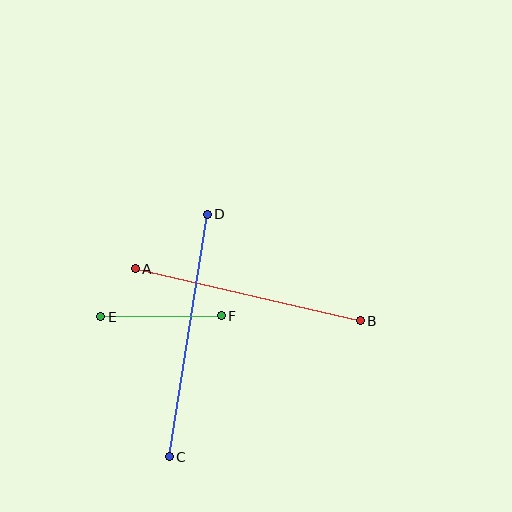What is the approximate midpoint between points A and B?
The midpoint is at approximately (248, 295) pixels.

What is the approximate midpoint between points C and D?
The midpoint is at approximately (188, 336) pixels.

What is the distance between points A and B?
The distance is approximately 231 pixels.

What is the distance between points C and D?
The distance is approximately 246 pixels.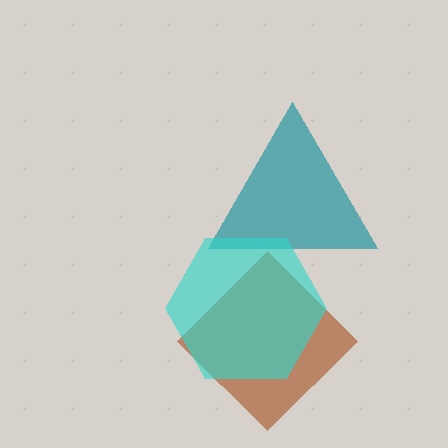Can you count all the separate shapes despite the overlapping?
Yes, there are 3 separate shapes.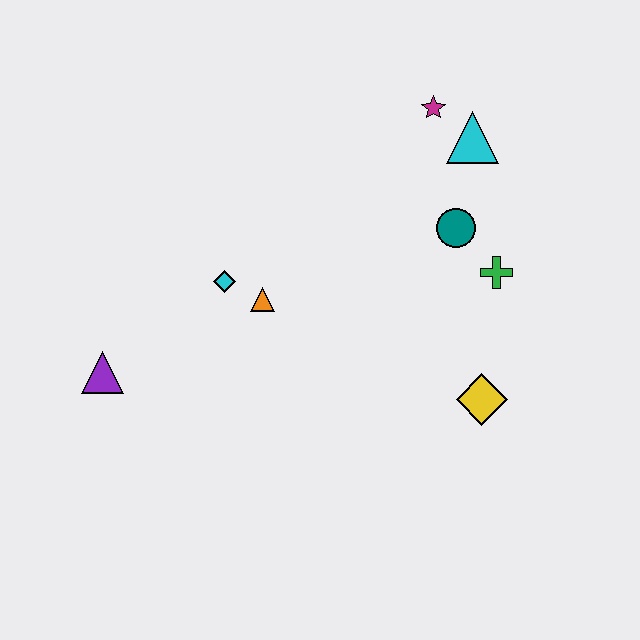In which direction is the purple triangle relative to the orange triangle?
The purple triangle is to the left of the orange triangle.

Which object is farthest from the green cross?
The purple triangle is farthest from the green cross.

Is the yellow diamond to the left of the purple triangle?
No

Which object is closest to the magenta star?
The cyan triangle is closest to the magenta star.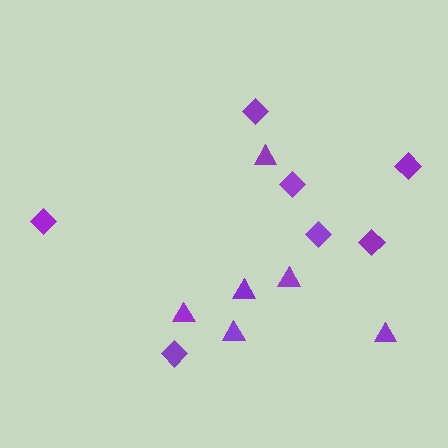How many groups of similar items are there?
There are 2 groups: one group of triangles (6) and one group of diamonds (7).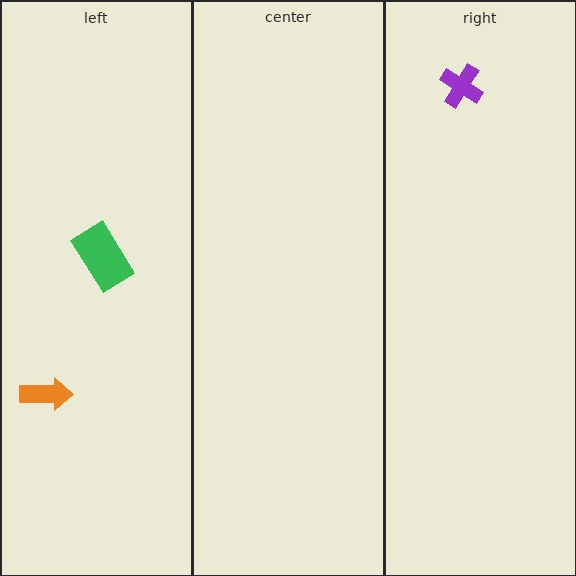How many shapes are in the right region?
1.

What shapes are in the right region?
The purple cross.